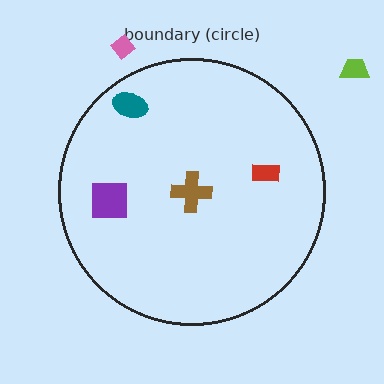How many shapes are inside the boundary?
4 inside, 2 outside.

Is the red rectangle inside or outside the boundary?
Inside.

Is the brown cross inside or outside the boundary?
Inside.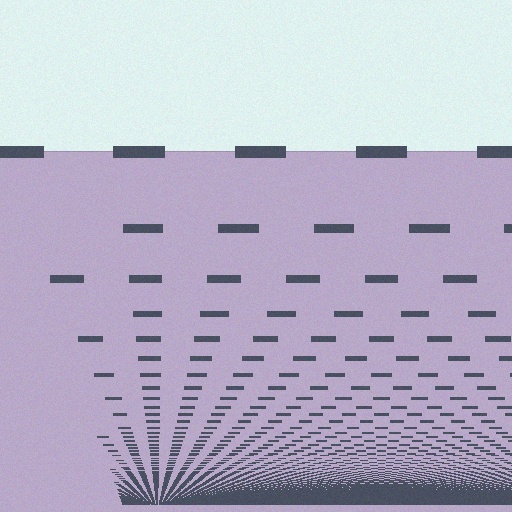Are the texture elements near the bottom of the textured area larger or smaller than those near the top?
Smaller. The gradient is inverted — elements near the bottom are smaller and denser.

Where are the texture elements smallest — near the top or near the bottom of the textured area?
Near the bottom.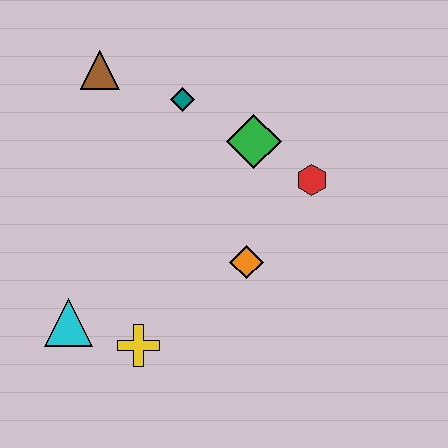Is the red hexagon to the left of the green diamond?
No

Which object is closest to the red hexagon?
The green diamond is closest to the red hexagon.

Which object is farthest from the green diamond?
The cyan triangle is farthest from the green diamond.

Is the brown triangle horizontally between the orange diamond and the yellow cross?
No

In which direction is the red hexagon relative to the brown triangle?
The red hexagon is to the right of the brown triangle.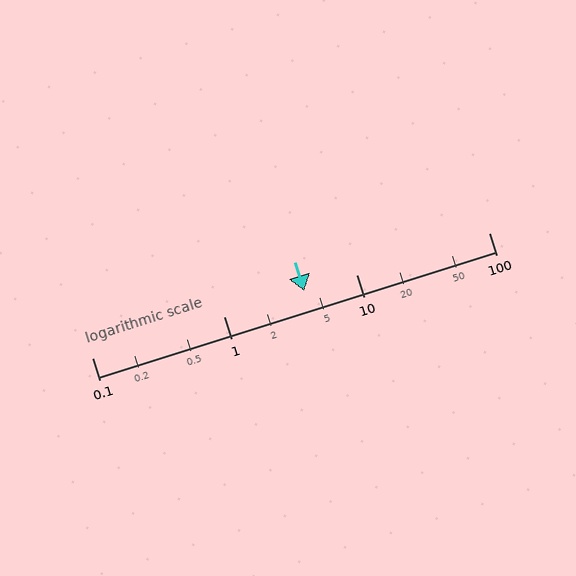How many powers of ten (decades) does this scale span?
The scale spans 3 decades, from 0.1 to 100.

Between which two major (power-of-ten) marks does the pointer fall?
The pointer is between 1 and 10.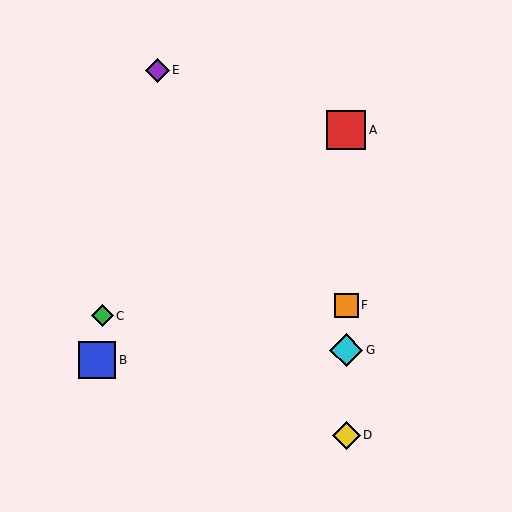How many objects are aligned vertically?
4 objects (A, D, F, G) are aligned vertically.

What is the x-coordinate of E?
Object E is at x≈157.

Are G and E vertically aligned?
No, G is at x≈346 and E is at x≈157.